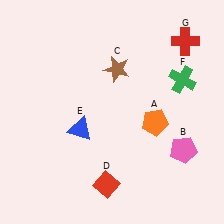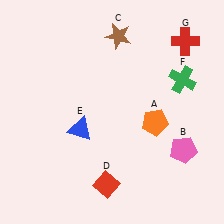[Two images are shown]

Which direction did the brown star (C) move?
The brown star (C) moved up.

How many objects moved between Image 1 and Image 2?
1 object moved between the two images.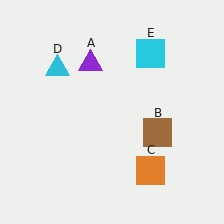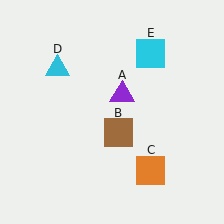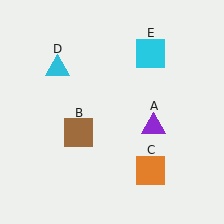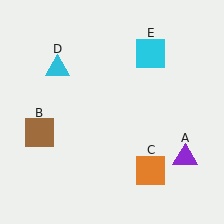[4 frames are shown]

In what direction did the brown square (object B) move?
The brown square (object B) moved left.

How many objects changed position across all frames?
2 objects changed position: purple triangle (object A), brown square (object B).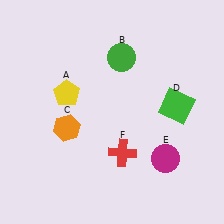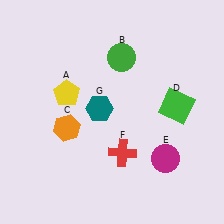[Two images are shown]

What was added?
A teal hexagon (G) was added in Image 2.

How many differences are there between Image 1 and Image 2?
There is 1 difference between the two images.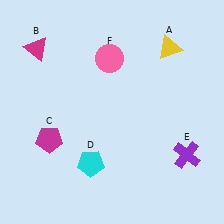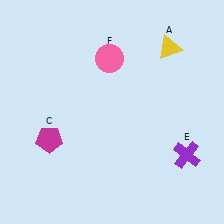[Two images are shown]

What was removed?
The magenta triangle (B), the cyan pentagon (D) were removed in Image 2.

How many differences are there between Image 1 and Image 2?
There are 2 differences between the two images.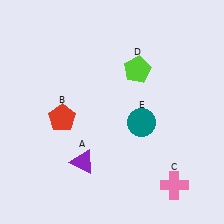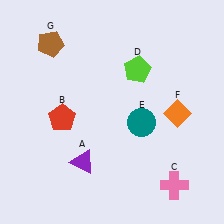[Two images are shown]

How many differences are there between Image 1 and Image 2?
There are 2 differences between the two images.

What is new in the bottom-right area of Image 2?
An orange diamond (F) was added in the bottom-right area of Image 2.